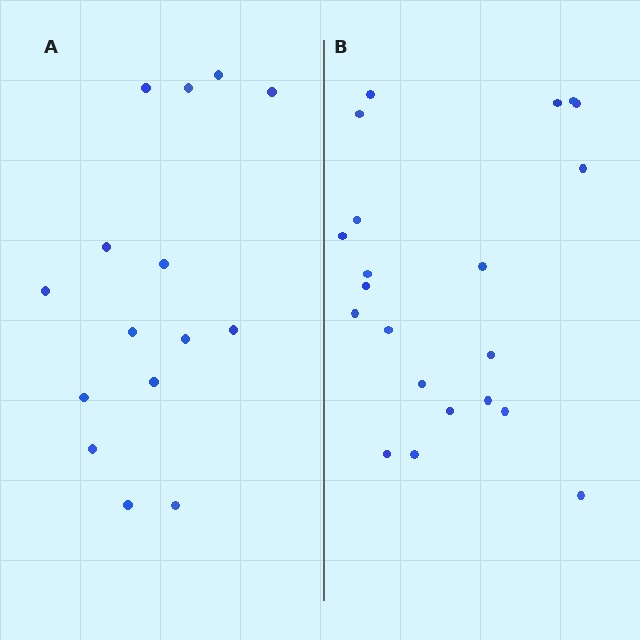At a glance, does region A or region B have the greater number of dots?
Region B (the right region) has more dots.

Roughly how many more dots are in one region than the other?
Region B has about 6 more dots than region A.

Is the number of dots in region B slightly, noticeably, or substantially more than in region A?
Region B has noticeably more, but not dramatically so. The ratio is roughly 1.4 to 1.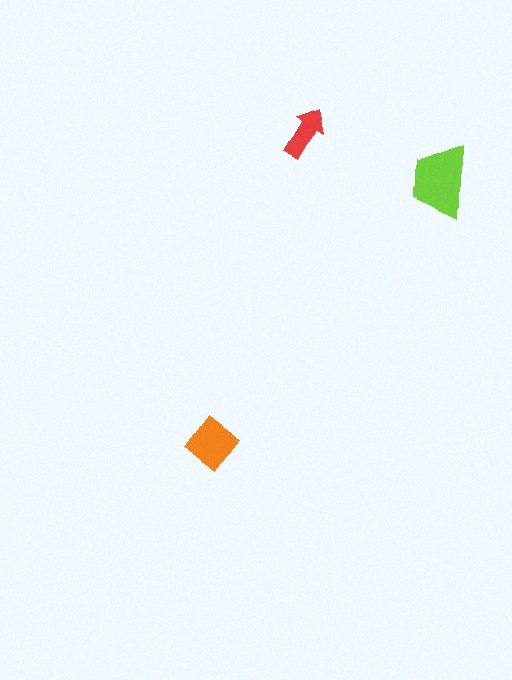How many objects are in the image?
There are 3 objects in the image.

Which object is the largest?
The lime trapezoid.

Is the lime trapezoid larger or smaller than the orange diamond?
Larger.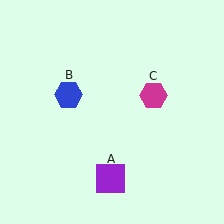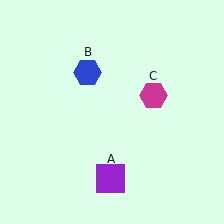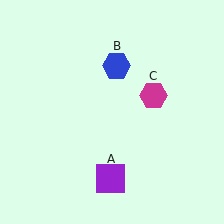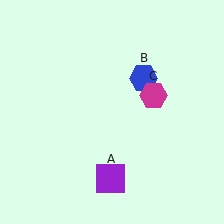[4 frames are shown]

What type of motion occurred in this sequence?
The blue hexagon (object B) rotated clockwise around the center of the scene.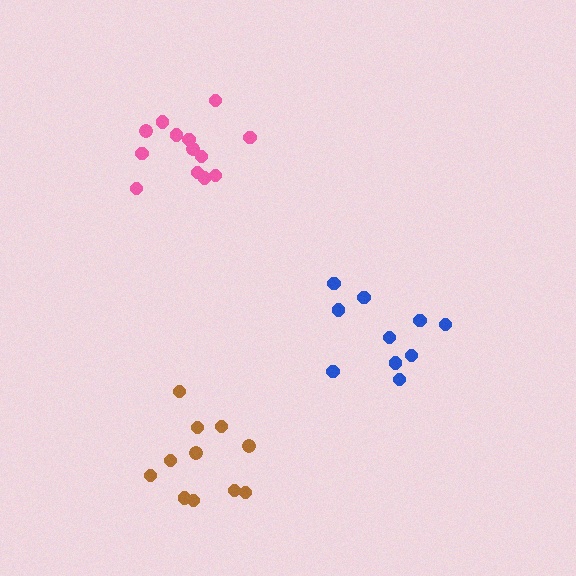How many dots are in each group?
Group 1: 13 dots, Group 2: 10 dots, Group 3: 11 dots (34 total).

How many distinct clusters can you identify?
There are 3 distinct clusters.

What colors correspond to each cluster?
The clusters are colored: pink, blue, brown.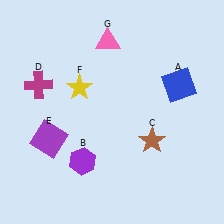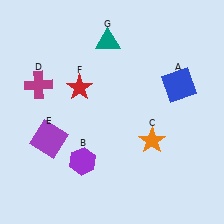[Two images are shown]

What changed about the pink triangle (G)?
In Image 1, G is pink. In Image 2, it changed to teal.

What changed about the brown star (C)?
In Image 1, C is brown. In Image 2, it changed to orange.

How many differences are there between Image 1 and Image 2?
There are 3 differences between the two images.